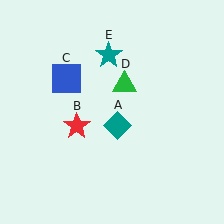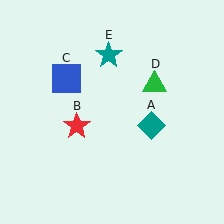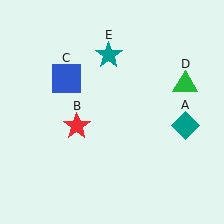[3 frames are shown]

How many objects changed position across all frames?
2 objects changed position: teal diamond (object A), green triangle (object D).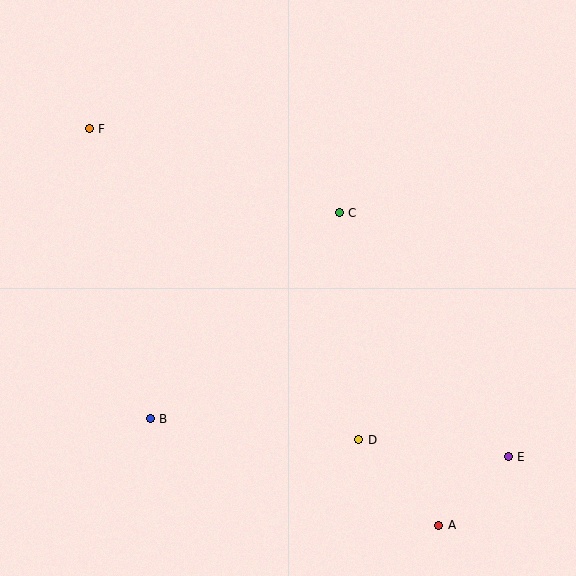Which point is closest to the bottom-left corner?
Point B is closest to the bottom-left corner.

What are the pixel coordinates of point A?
Point A is at (439, 525).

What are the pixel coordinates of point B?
Point B is at (150, 419).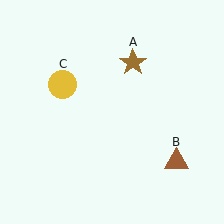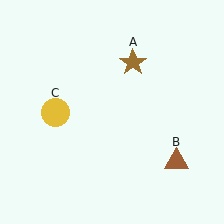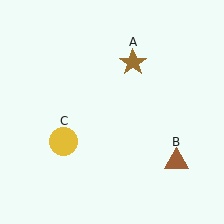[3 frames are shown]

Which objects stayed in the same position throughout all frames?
Brown star (object A) and brown triangle (object B) remained stationary.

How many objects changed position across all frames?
1 object changed position: yellow circle (object C).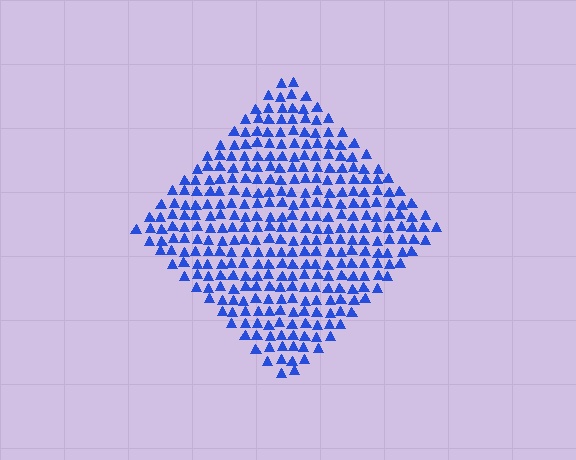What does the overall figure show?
The overall figure shows a diamond.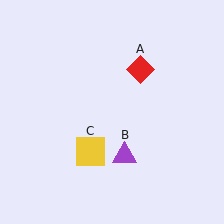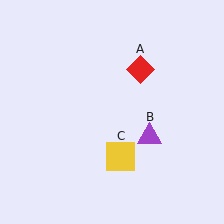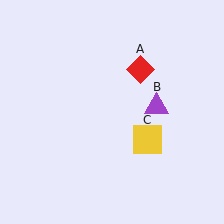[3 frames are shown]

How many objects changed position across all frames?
2 objects changed position: purple triangle (object B), yellow square (object C).